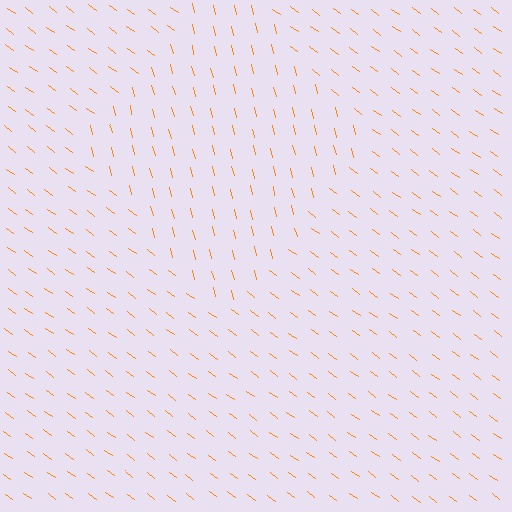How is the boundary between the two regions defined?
The boundary is defined purely by a change in line orientation (approximately 40 degrees difference). All lines are the same color and thickness.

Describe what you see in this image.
The image is filled with small orange line segments. A diamond region in the image has lines oriented differently from the surrounding lines, creating a visible texture boundary.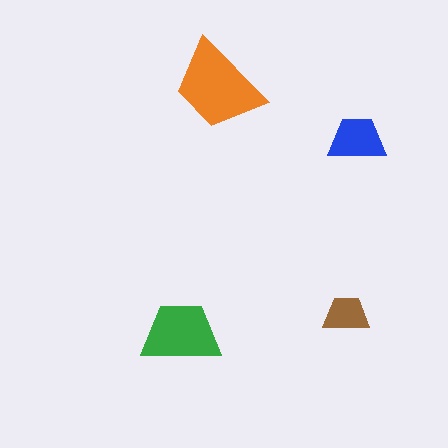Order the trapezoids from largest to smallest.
the orange one, the green one, the blue one, the brown one.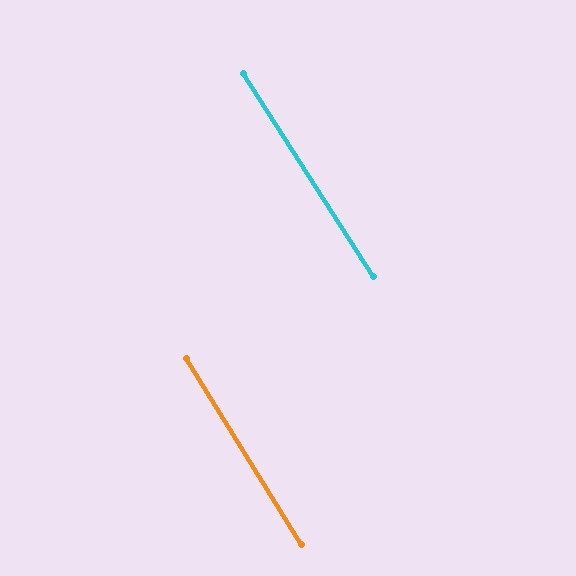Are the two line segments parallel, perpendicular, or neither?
Parallel — their directions differ by only 0.8°.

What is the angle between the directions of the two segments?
Approximately 1 degree.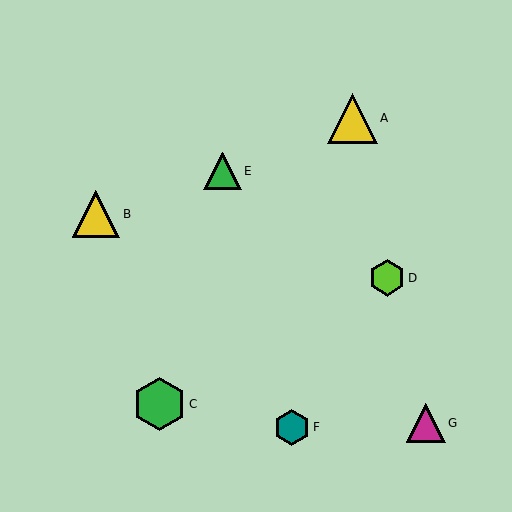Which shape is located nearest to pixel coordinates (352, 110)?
The yellow triangle (labeled A) at (352, 118) is nearest to that location.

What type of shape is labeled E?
Shape E is a green triangle.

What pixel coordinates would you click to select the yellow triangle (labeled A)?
Click at (352, 118) to select the yellow triangle A.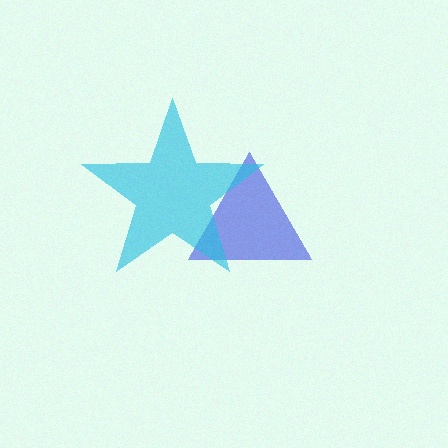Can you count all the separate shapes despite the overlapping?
Yes, there are 2 separate shapes.